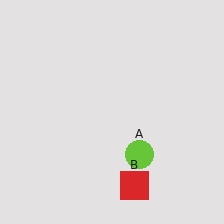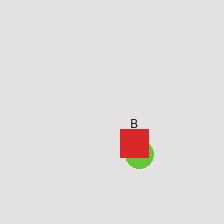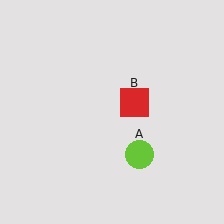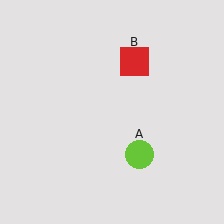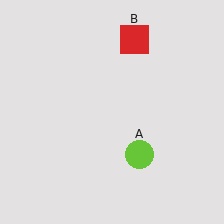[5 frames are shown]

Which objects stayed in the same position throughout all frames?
Lime circle (object A) remained stationary.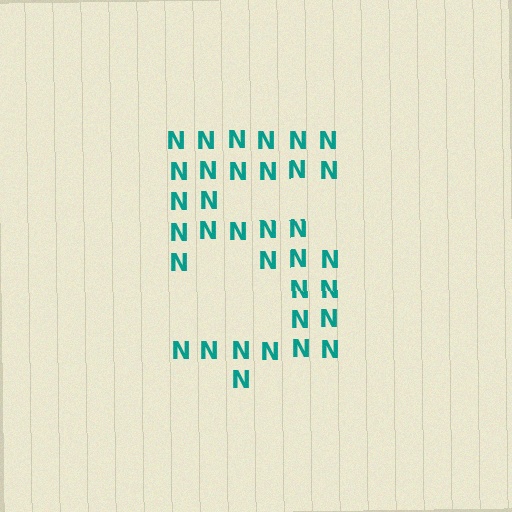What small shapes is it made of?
It is made of small letter N's.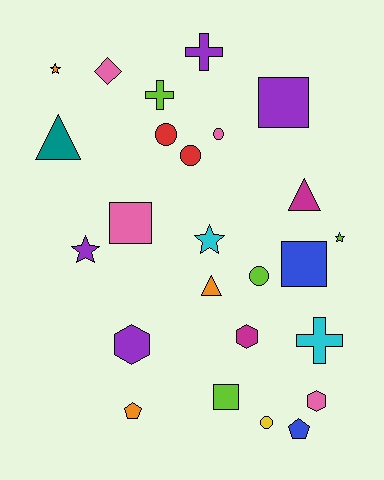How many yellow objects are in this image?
There is 1 yellow object.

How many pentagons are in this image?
There are 2 pentagons.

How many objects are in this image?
There are 25 objects.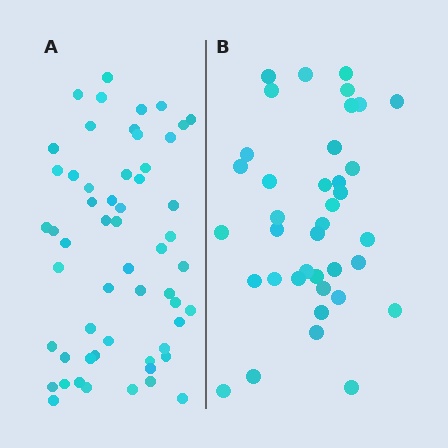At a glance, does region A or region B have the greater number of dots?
Region A (the left region) has more dots.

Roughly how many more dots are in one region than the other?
Region A has approximately 20 more dots than region B.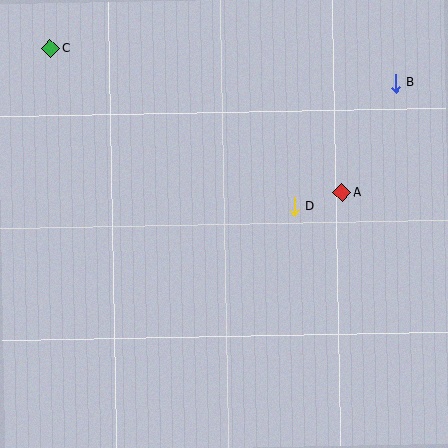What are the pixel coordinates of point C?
Point C is at (50, 48).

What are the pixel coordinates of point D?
Point D is at (294, 206).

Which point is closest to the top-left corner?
Point C is closest to the top-left corner.